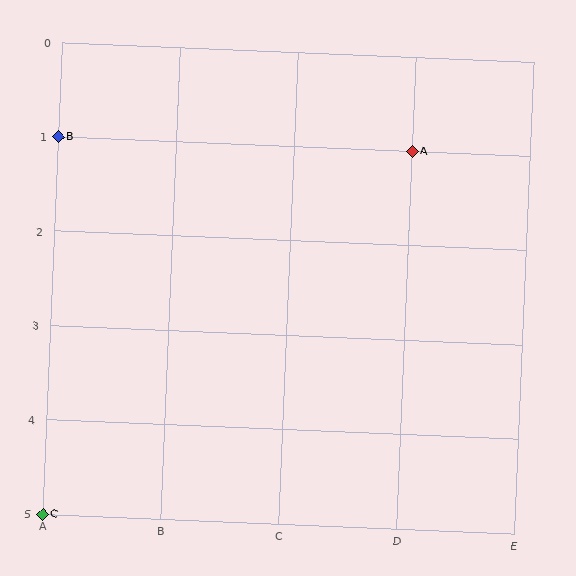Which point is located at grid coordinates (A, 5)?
Point C is at (A, 5).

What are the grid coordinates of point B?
Point B is at grid coordinates (A, 1).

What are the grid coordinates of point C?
Point C is at grid coordinates (A, 5).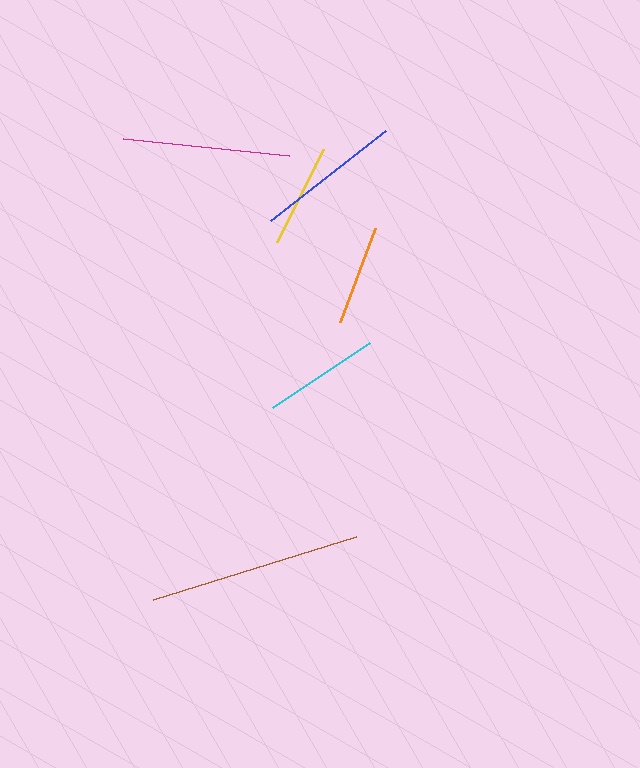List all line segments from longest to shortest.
From longest to shortest: brown, magenta, blue, cyan, yellow, orange.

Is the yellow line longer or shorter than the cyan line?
The cyan line is longer than the yellow line.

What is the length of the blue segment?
The blue segment is approximately 146 pixels long.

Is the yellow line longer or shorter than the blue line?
The blue line is longer than the yellow line.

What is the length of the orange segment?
The orange segment is approximately 101 pixels long.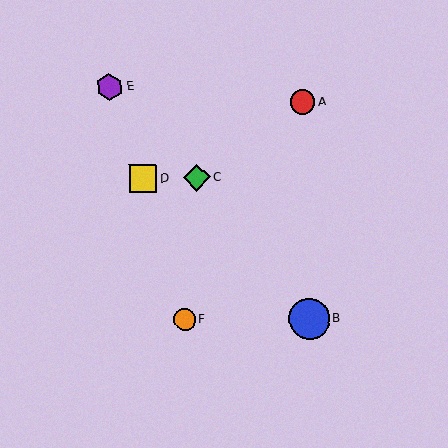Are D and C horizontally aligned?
Yes, both are at y≈179.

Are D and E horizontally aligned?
No, D is at y≈179 and E is at y≈87.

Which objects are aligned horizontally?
Objects C, D are aligned horizontally.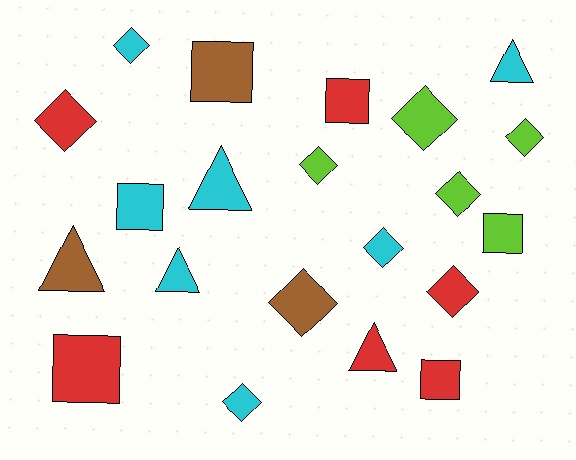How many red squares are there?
There are 3 red squares.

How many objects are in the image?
There are 21 objects.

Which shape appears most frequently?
Diamond, with 10 objects.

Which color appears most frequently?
Cyan, with 7 objects.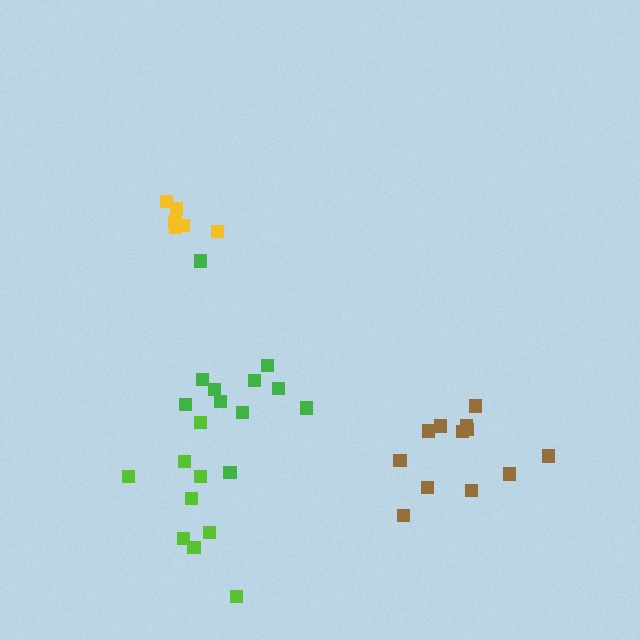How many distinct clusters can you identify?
There are 4 distinct clusters.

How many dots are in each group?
Group 1: 11 dots, Group 2: 12 dots, Group 3: 9 dots, Group 4: 6 dots (38 total).